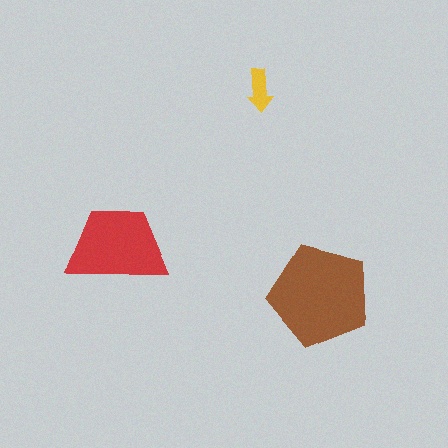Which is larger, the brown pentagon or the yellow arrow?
The brown pentagon.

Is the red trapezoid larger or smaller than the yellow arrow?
Larger.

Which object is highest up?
The yellow arrow is topmost.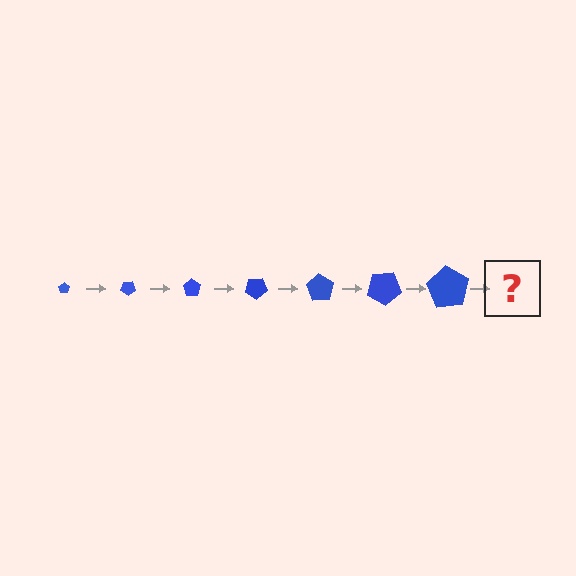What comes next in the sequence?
The next element should be a pentagon, larger than the previous one and rotated 245 degrees from the start.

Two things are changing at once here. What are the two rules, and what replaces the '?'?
The two rules are that the pentagon grows larger each step and it rotates 35 degrees each step. The '?' should be a pentagon, larger than the previous one and rotated 245 degrees from the start.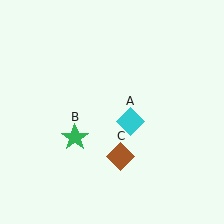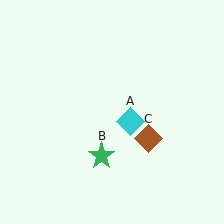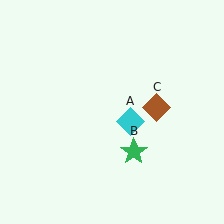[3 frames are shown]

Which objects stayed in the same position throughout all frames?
Cyan diamond (object A) remained stationary.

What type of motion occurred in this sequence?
The green star (object B), brown diamond (object C) rotated counterclockwise around the center of the scene.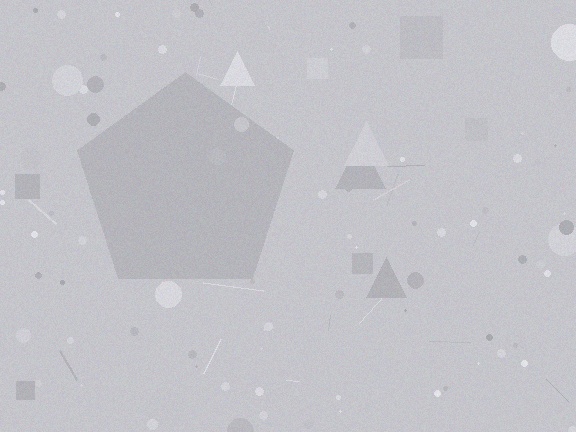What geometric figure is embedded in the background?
A pentagon is embedded in the background.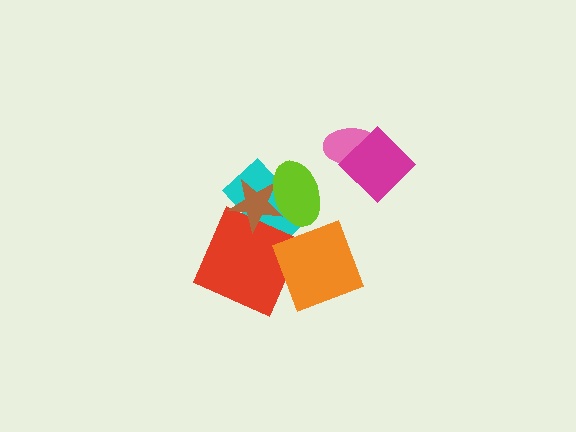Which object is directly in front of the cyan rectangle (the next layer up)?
The red square is directly in front of the cyan rectangle.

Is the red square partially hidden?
Yes, it is partially covered by another shape.